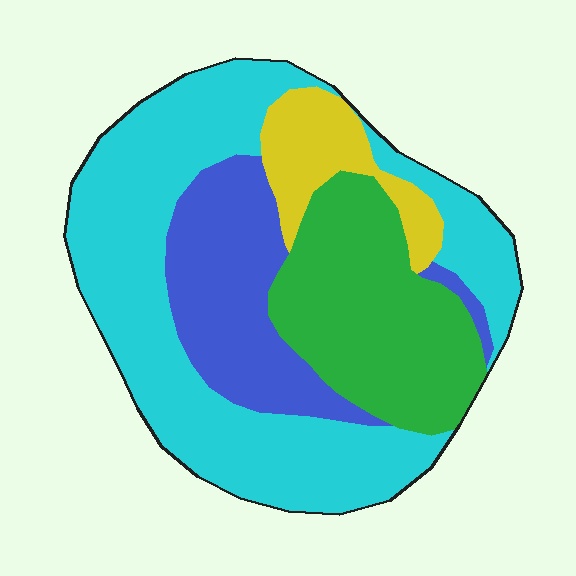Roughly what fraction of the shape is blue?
Blue takes up about one fifth (1/5) of the shape.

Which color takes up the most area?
Cyan, at roughly 45%.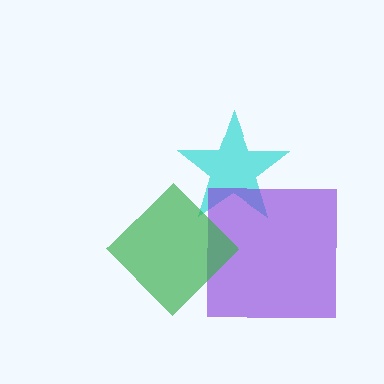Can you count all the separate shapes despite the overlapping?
Yes, there are 3 separate shapes.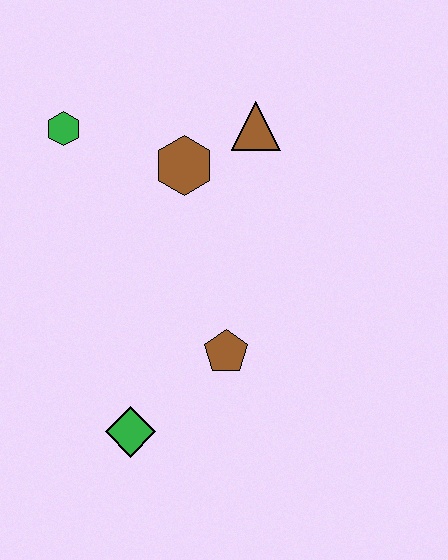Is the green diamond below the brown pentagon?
Yes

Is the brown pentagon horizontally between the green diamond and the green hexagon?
No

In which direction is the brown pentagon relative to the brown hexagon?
The brown pentagon is below the brown hexagon.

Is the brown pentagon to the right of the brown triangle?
No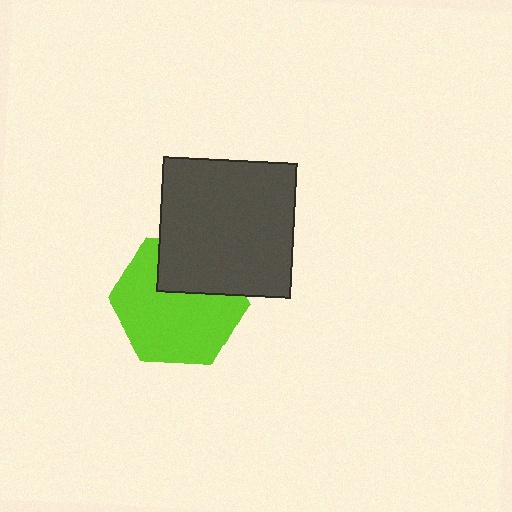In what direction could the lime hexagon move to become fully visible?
The lime hexagon could move down. That would shift it out from behind the dark gray square entirely.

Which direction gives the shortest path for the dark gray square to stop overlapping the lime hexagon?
Moving up gives the shortest separation.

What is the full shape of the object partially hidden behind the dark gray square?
The partially hidden object is a lime hexagon.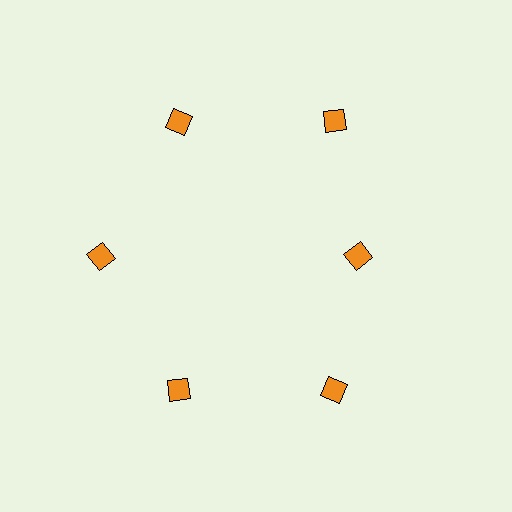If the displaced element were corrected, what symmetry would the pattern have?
It would have 6-fold rotational symmetry — the pattern would map onto itself every 60 degrees.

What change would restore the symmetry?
The symmetry would be restored by moving it outward, back onto the ring so that all 6 diamonds sit at equal angles and equal distance from the center.